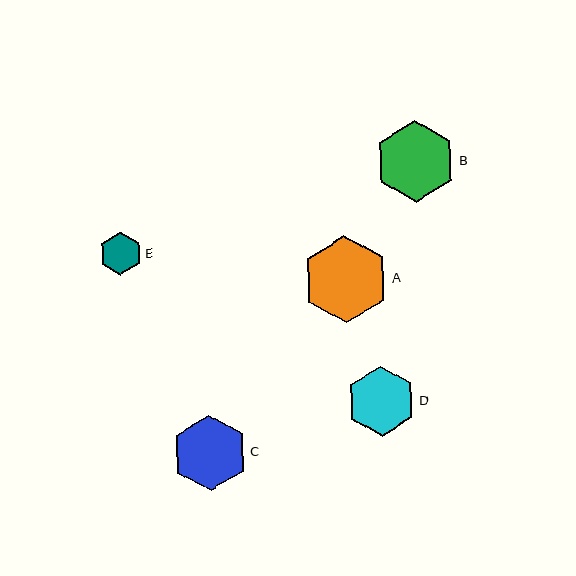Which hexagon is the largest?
Hexagon A is the largest with a size of approximately 87 pixels.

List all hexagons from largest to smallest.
From largest to smallest: A, B, C, D, E.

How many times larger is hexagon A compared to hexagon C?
Hexagon A is approximately 1.2 times the size of hexagon C.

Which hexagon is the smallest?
Hexagon E is the smallest with a size of approximately 42 pixels.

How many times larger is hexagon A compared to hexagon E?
Hexagon A is approximately 2.0 times the size of hexagon E.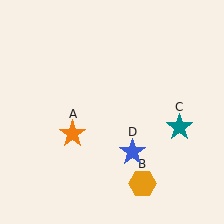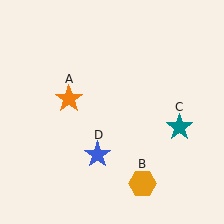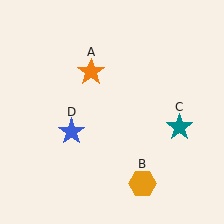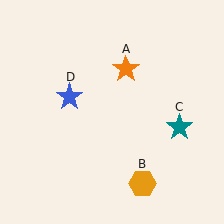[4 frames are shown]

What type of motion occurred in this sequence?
The orange star (object A), blue star (object D) rotated clockwise around the center of the scene.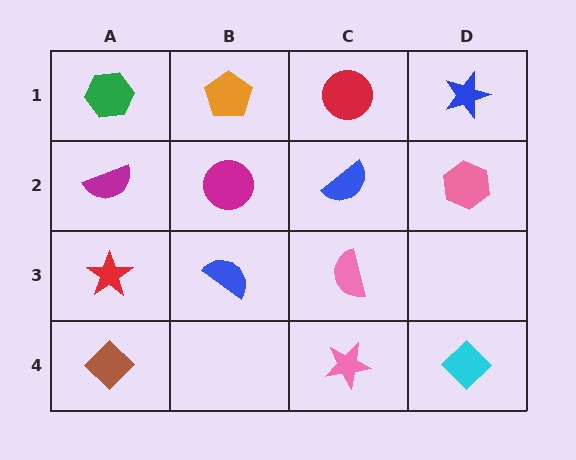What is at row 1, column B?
An orange pentagon.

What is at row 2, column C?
A blue semicircle.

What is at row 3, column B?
A blue semicircle.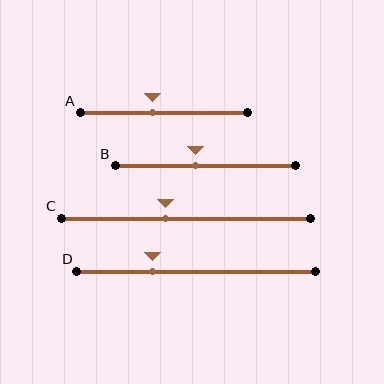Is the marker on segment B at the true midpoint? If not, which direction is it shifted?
No, the marker on segment B is shifted to the left by about 6% of the segment length.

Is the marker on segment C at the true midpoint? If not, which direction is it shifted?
No, the marker on segment C is shifted to the left by about 8% of the segment length.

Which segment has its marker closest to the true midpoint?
Segment B has its marker closest to the true midpoint.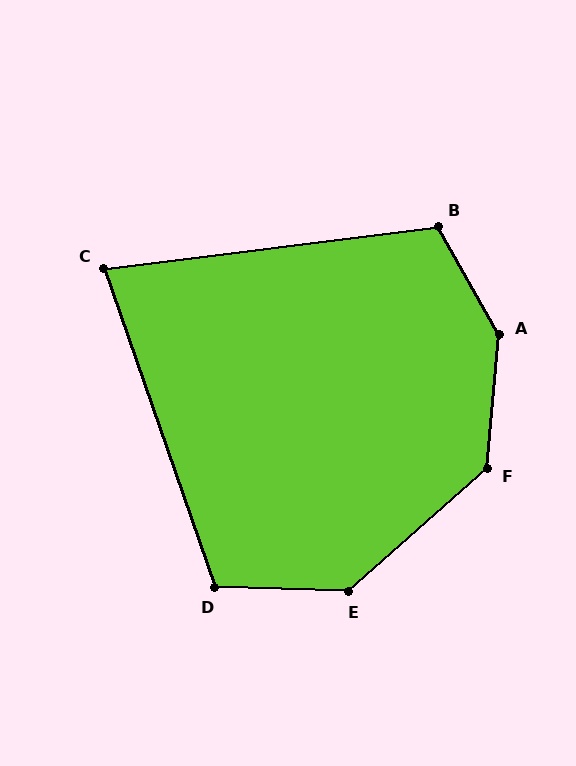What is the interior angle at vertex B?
Approximately 112 degrees (obtuse).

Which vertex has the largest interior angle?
A, at approximately 145 degrees.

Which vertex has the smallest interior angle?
C, at approximately 78 degrees.